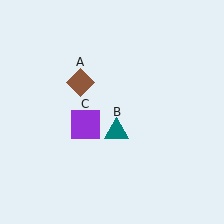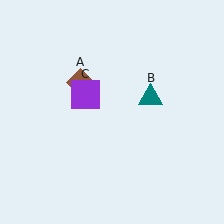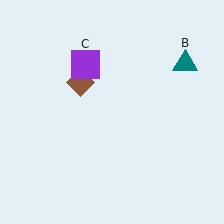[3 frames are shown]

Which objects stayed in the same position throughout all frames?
Brown diamond (object A) remained stationary.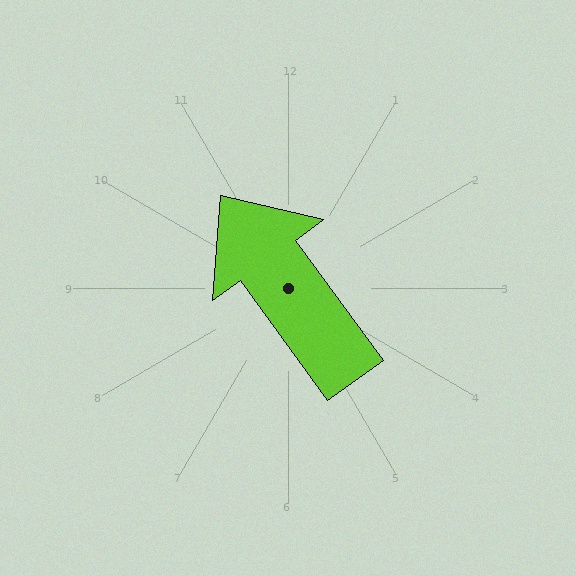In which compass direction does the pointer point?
Northwest.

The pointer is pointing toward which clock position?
Roughly 11 o'clock.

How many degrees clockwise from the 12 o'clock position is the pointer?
Approximately 324 degrees.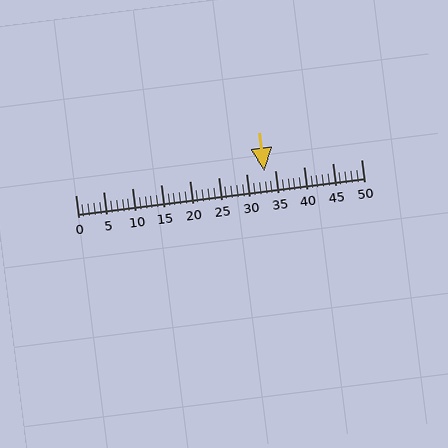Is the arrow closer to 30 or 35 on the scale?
The arrow is closer to 35.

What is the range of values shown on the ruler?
The ruler shows values from 0 to 50.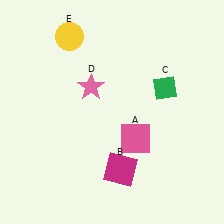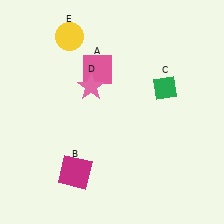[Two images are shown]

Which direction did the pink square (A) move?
The pink square (A) moved up.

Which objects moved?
The objects that moved are: the pink square (A), the magenta square (B).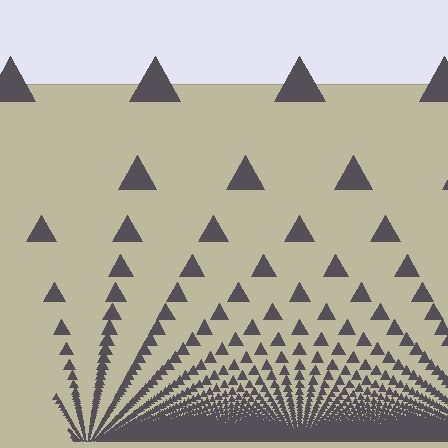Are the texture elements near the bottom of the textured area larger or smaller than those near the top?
Smaller. The gradient is inverted — elements near the bottom are smaller and denser.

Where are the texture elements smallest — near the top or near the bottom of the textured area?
Near the bottom.